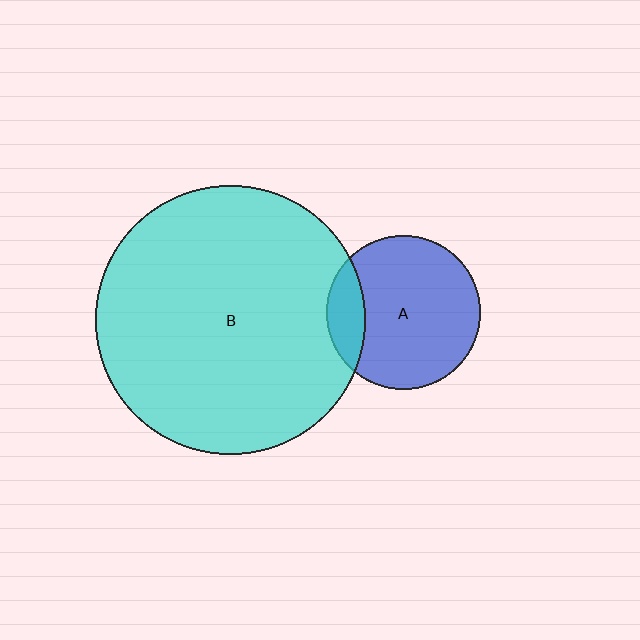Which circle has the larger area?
Circle B (cyan).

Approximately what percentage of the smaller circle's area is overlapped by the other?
Approximately 15%.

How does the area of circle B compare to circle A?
Approximately 3.1 times.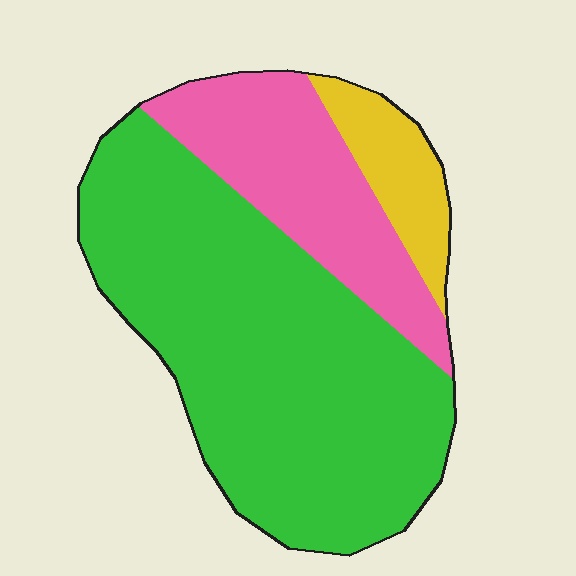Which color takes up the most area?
Green, at roughly 65%.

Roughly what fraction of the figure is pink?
Pink takes up about one quarter (1/4) of the figure.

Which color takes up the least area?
Yellow, at roughly 10%.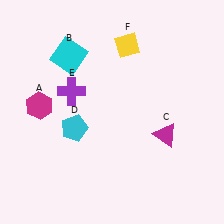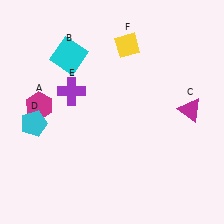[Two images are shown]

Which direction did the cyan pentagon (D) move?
The cyan pentagon (D) moved left.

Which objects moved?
The objects that moved are: the magenta triangle (C), the cyan pentagon (D).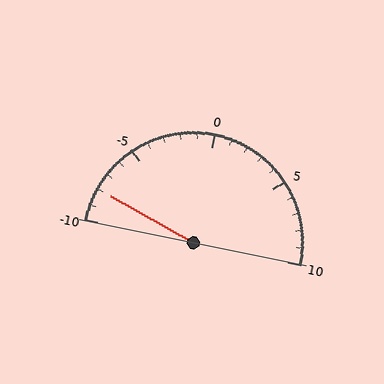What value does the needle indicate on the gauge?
The needle indicates approximately -8.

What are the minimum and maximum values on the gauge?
The gauge ranges from -10 to 10.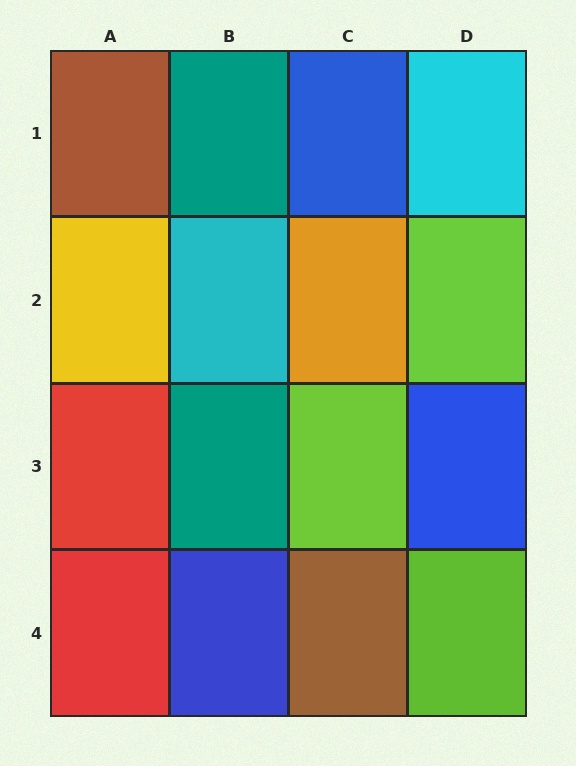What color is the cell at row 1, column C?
Blue.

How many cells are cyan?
2 cells are cyan.